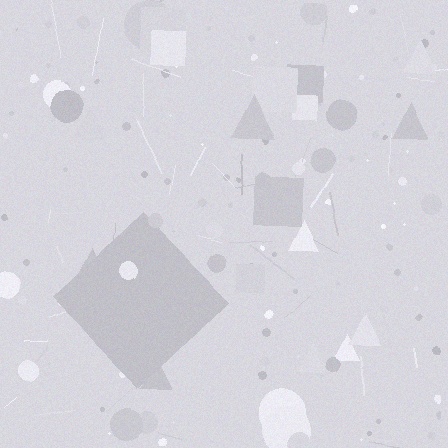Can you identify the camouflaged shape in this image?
The camouflaged shape is a diamond.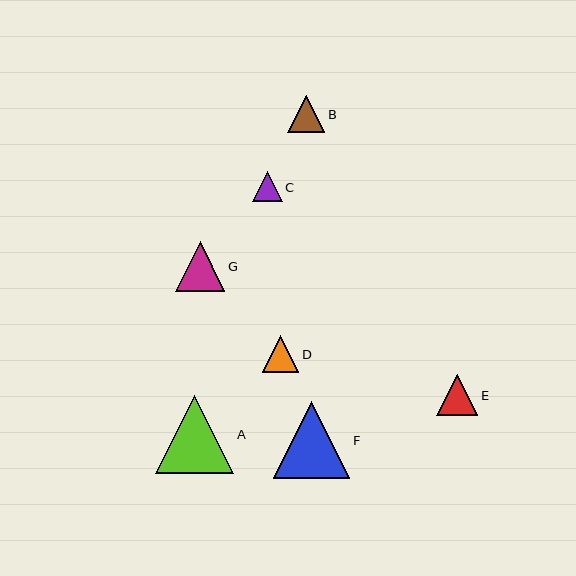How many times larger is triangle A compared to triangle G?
Triangle A is approximately 1.6 times the size of triangle G.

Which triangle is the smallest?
Triangle C is the smallest with a size of approximately 30 pixels.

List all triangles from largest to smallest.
From largest to smallest: A, F, G, E, B, D, C.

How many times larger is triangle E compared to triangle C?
Triangle E is approximately 1.4 times the size of triangle C.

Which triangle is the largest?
Triangle A is the largest with a size of approximately 78 pixels.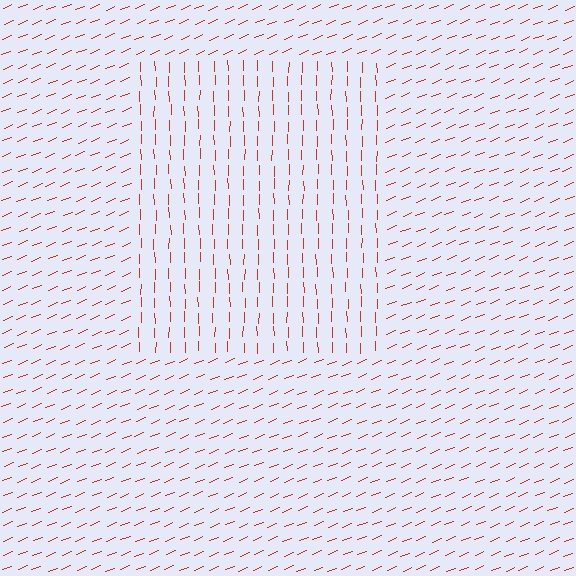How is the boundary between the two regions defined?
The boundary is defined purely by a change in line orientation (approximately 69 degrees difference). All lines are the same color and thickness.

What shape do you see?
I see a rectangle.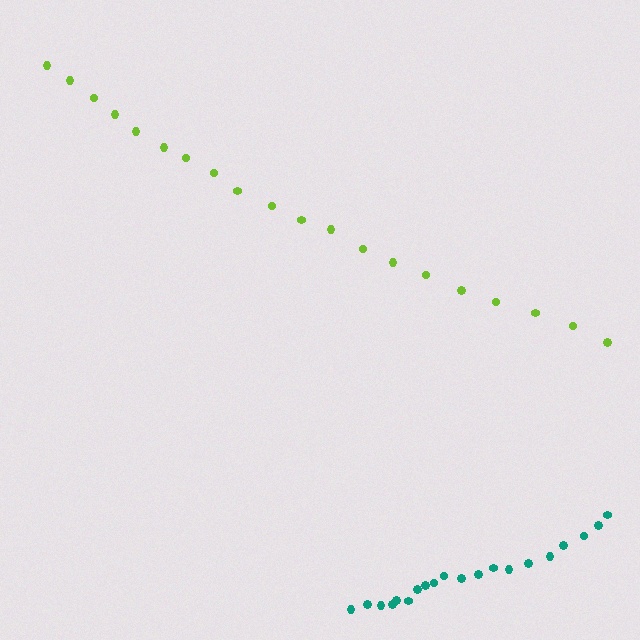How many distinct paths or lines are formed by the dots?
There are 2 distinct paths.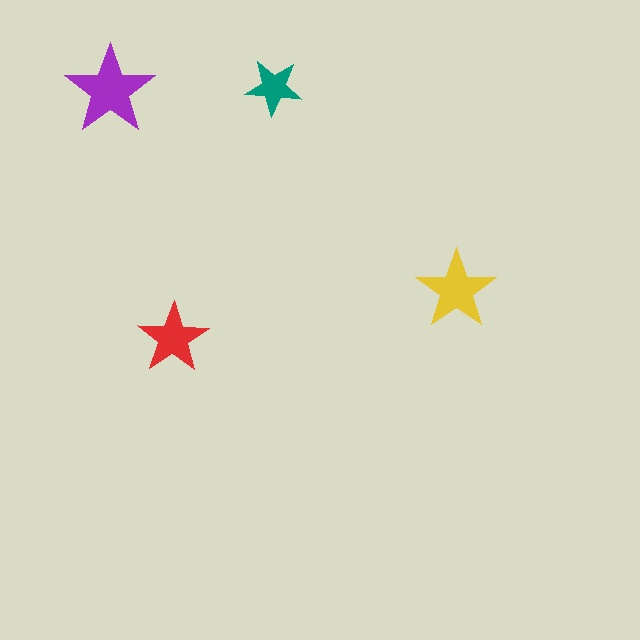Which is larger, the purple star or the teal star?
The purple one.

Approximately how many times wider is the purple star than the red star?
About 1.5 times wider.